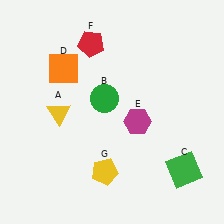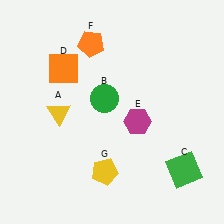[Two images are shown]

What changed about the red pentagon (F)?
In Image 1, F is red. In Image 2, it changed to orange.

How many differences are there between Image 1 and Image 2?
There is 1 difference between the two images.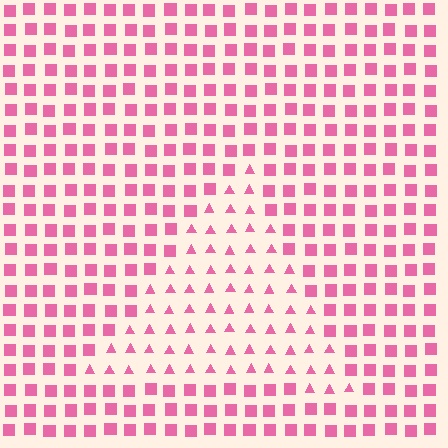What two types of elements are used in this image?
The image uses triangles inside the triangle region and squares outside it.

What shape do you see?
I see a triangle.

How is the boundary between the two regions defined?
The boundary is defined by a change in element shape: triangles inside vs. squares outside. All elements share the same color and spacing.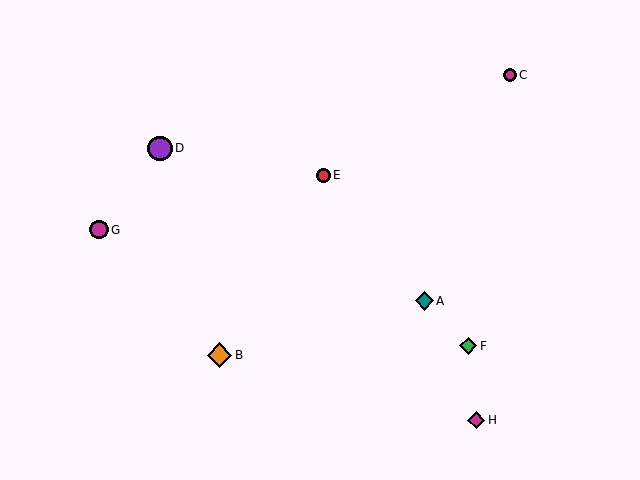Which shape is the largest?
The purple circle (labeled D) is the largest.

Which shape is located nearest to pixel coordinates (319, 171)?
The red circle (labeled E) at (323, 175) is nearest to that location.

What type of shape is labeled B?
Shape B is an orange diamond.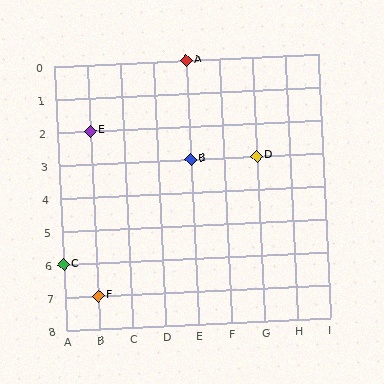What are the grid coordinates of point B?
Point B is at grid coordinates (E, 3).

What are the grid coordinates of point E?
Point E is at grid coordinates (B, 2).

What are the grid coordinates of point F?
Point F is at grid coordinates (B, 7).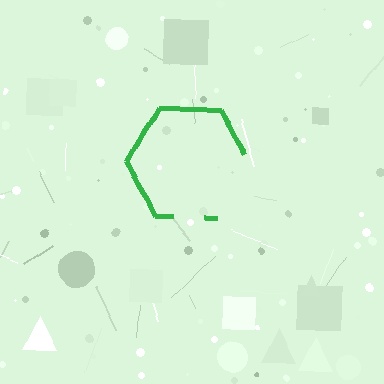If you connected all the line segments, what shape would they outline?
They would outline a hexagon.